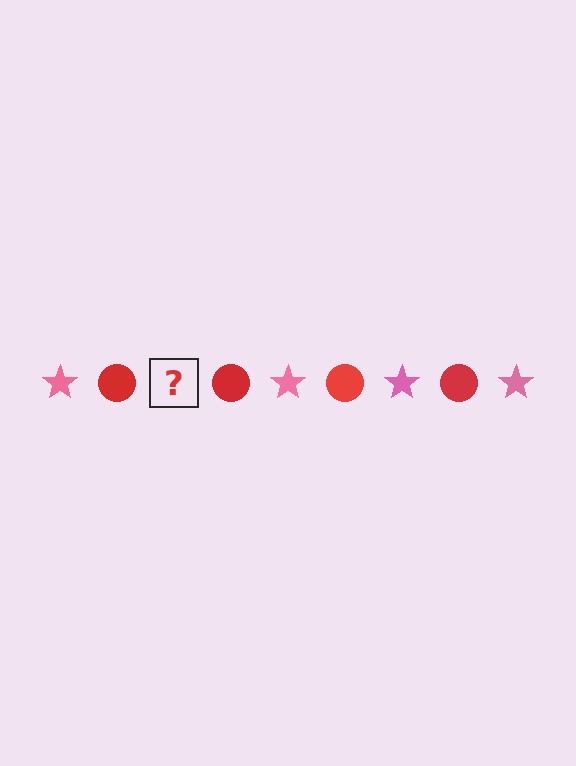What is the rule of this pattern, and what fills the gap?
The rule is that the pattern alternates between pink star and red circle. The gap should be filled with a pink star.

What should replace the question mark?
The question mark should be replaced with a pink star.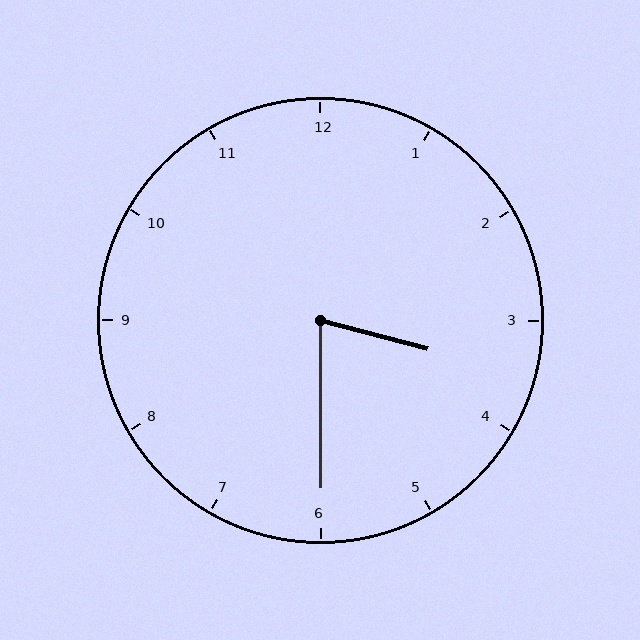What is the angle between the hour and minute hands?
Approximately 75 degrees.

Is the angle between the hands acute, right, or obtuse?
It is acute.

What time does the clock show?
3:30.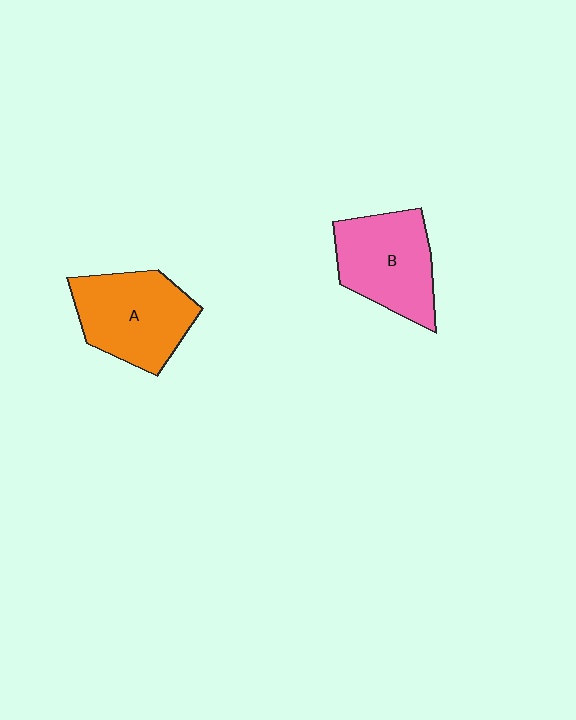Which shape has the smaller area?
Shape B (pink).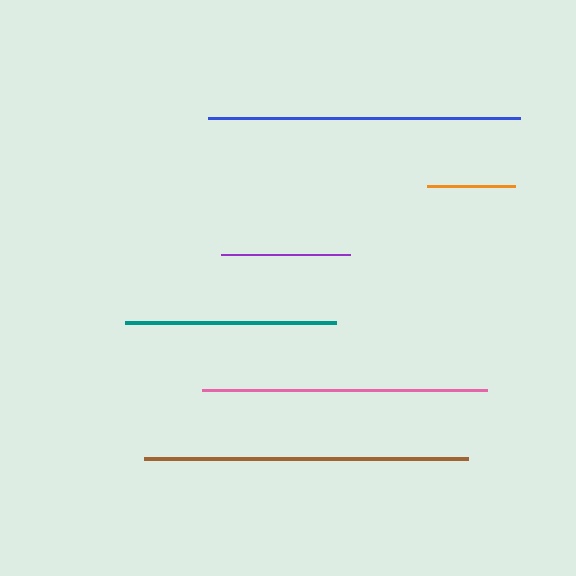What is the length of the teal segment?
The teal segment is approximately 211 pixels long.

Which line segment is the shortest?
The orange line is the shortest at approximately 88 pixels.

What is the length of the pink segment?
The pink segment is approximately 285 pixels long.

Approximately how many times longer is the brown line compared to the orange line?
The brown line is approximately 3.7 times the length of the orange line.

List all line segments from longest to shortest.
From longest to shortest: brown, blue, pink, teal, purple, orange.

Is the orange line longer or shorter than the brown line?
The brown line is longer than the orange line.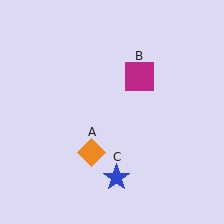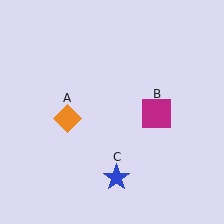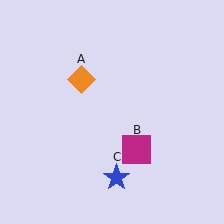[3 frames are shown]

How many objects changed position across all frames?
2 objects changed position: orange diamond (object A), magenta square (object B).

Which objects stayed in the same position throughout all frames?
Blue star (object C) remained stationary.